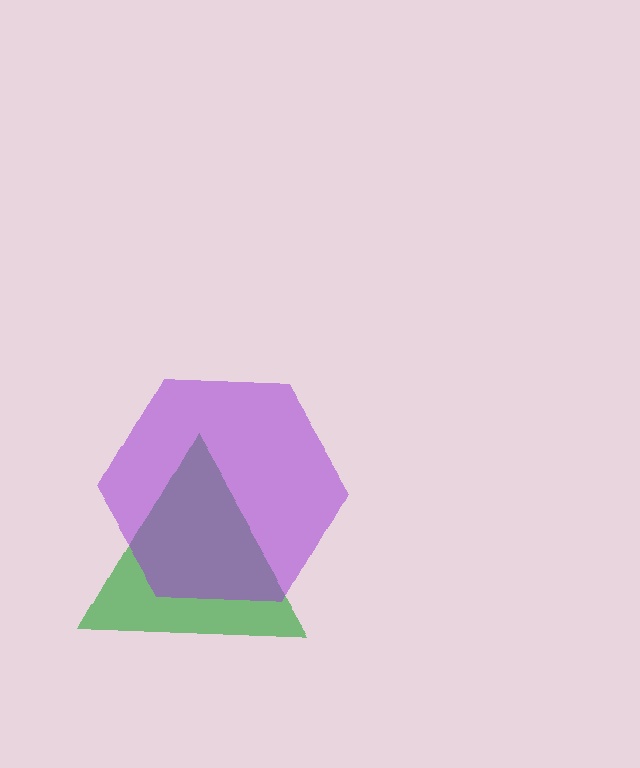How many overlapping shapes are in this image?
There are 2 overlapping shapes in the image.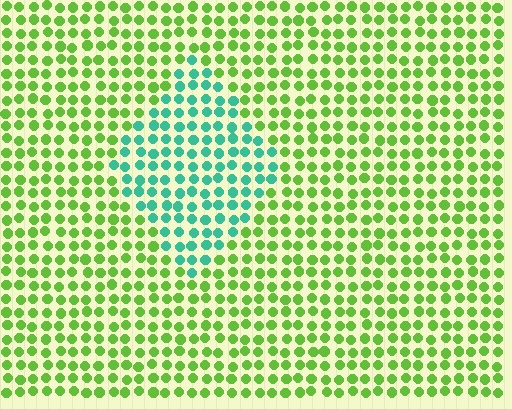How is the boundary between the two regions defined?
The boundary is defined purely by a slight shift in hue (about 60 degrees). Spacing, size, and orientation are identical on both sides.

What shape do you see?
I see a diamond.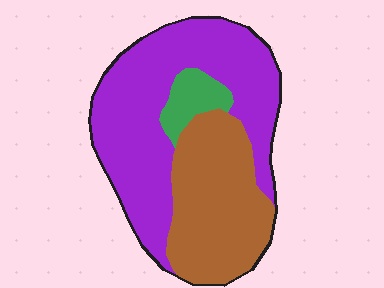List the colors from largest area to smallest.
From largest to smallest: purple, brown, green.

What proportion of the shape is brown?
Brown takes up between a third and a half of the shape.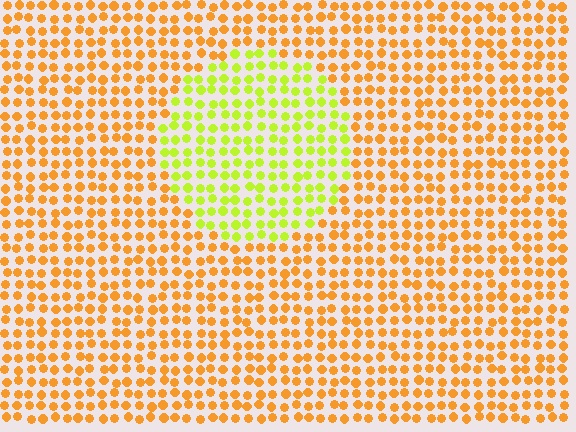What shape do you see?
I see a circle.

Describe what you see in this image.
The image is filled with small orange elements in a uniform arrangement. A circle-shaped region is visible where the elements are tinted to a slightly different hue, forming a subtle color boundary.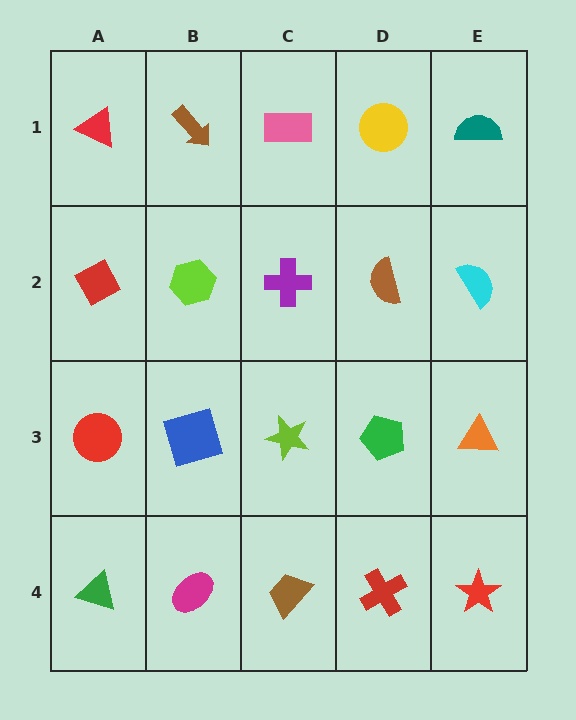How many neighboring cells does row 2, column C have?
4.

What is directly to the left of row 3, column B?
A red circle.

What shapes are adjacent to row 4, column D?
A green pentagon (row 3, column D), a brown trapezoid (row 4, column C), a red star (row 4, column E).